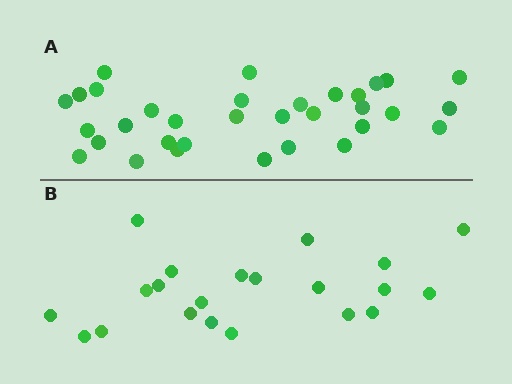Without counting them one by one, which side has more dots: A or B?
Region A (the top region) has more dots.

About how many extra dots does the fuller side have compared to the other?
Region A has roughly 12 or so more dots than region B.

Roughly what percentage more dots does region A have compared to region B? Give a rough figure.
About 55% more.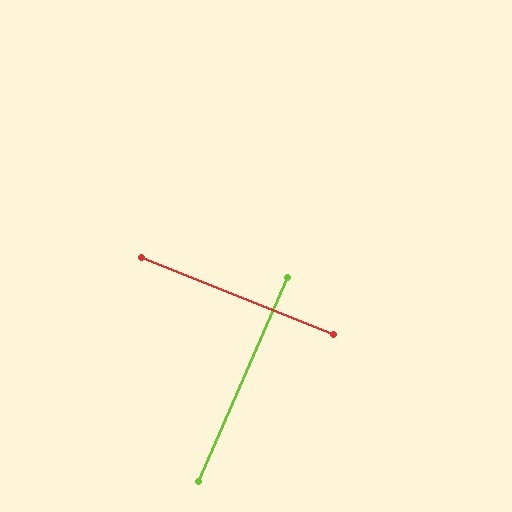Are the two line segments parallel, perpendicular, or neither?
Perpendicular — they meet at approximately 88°.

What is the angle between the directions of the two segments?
Approximately 88 degrees.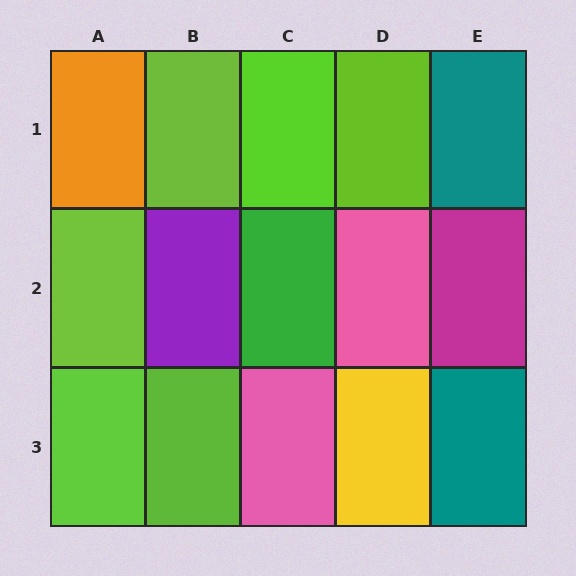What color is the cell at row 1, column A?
Orange.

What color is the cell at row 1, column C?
Lime.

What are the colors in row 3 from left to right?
Lime, lime, pink, yellow, teal.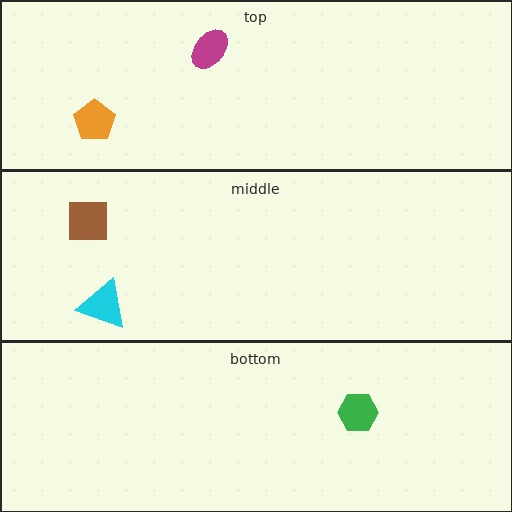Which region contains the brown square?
The middle region.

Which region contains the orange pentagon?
The top region.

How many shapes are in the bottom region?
1.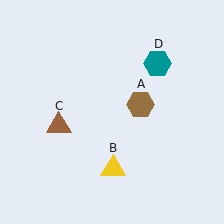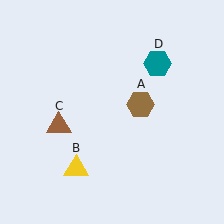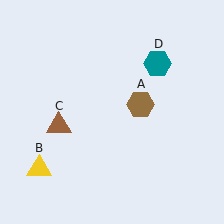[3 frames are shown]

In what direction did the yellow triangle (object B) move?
The yellow triangle (object B) moved left.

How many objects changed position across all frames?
1 object changed position: yellow triangle (object B).